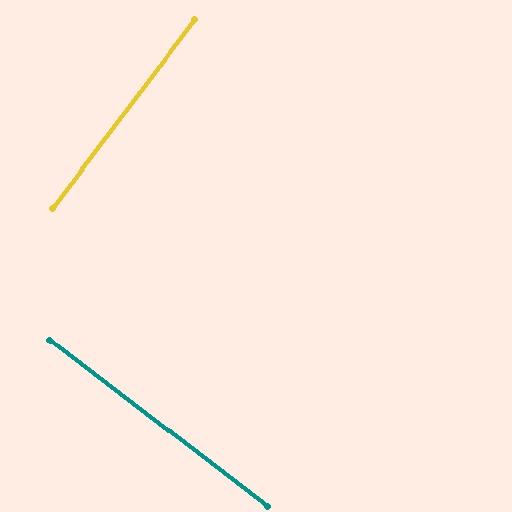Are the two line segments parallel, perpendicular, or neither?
Perpendicular — they meet at approximately 90°.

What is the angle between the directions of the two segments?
Approximately 90 degrees.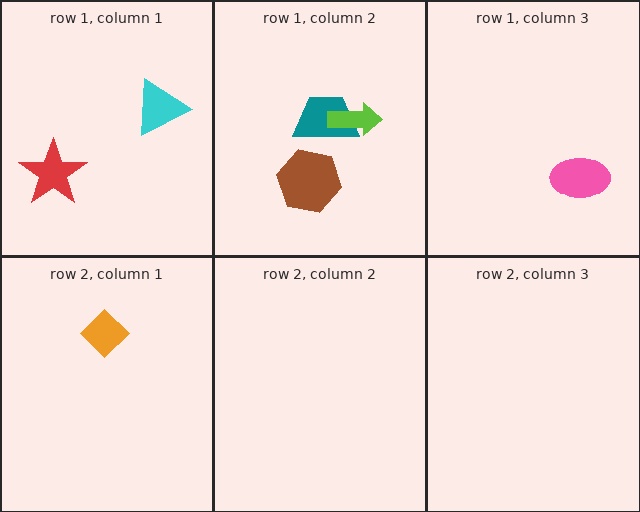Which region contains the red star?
The row 1, column 1 region.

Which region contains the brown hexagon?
The row 1, column 2 region.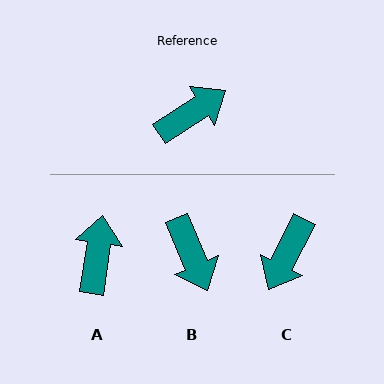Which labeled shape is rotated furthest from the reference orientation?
C, about 150 degrees away.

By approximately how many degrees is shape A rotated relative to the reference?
Approximately 49 degrees counter-clockwise.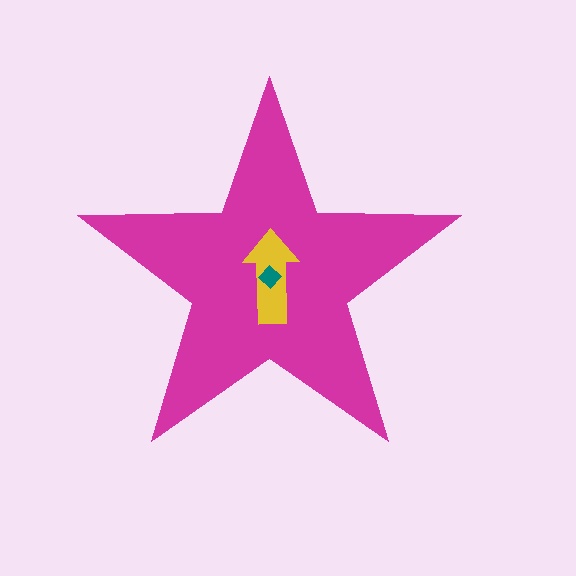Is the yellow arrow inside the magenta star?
Yes.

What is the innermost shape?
The teal diamond.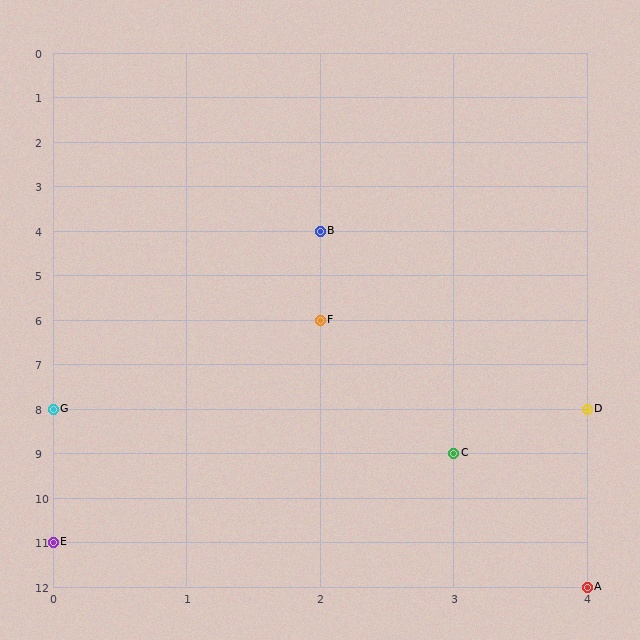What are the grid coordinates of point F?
Point F is at grid coordinates (2, 6).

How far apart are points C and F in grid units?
Points C and F are 1 column and 3 rows apart (about 3.2 grid units diagonally).